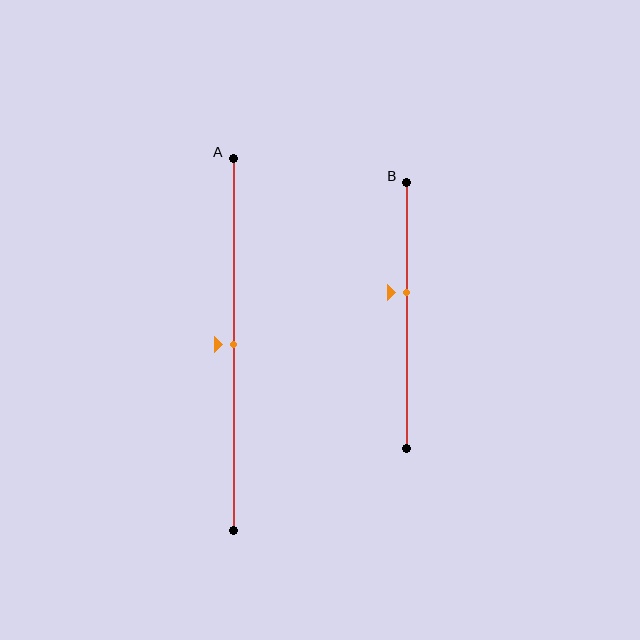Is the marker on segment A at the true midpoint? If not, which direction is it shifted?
Yes, the marker on segment A is at the true midpoint.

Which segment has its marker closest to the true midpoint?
Segment A has its marker closest to the true midpoint.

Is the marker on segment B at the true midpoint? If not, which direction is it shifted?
No, the marker on segment B is shifted upward by about 9% of the segment length.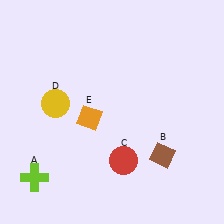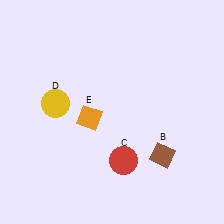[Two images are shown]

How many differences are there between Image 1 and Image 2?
There is 1 difference between the two images.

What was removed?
The lime cross (A) was removed in Image 2.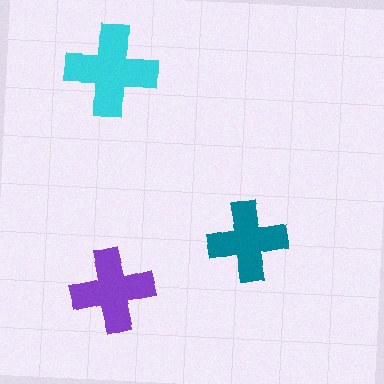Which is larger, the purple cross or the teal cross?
The purple one.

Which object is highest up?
The cyan cross is topmost.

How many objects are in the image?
There are 3 objects in the image.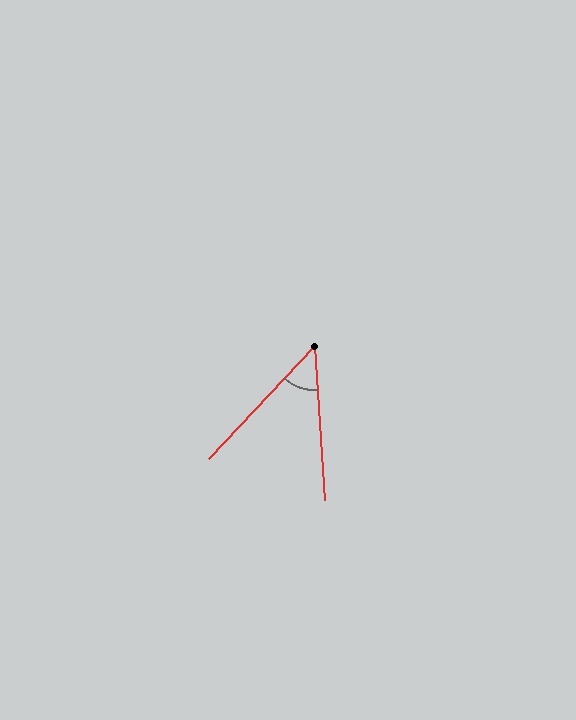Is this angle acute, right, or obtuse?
It is acute.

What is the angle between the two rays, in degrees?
Approximately 47 degrees.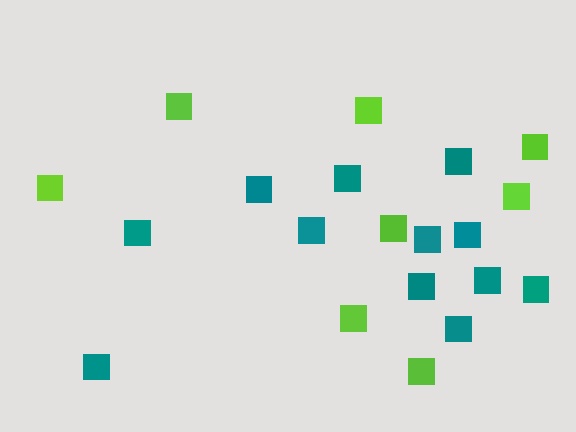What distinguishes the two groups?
There are 2 groups: one group of lime squares (8) and one group of teal squares (12).